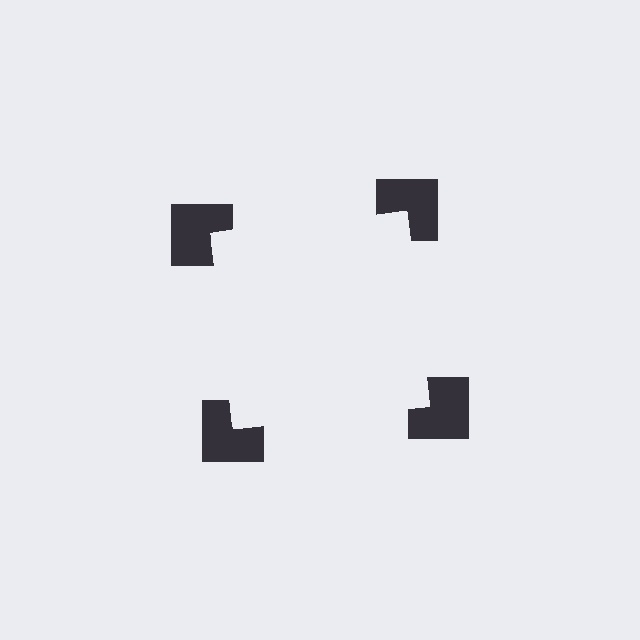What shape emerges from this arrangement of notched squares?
An illusory square — its edges are inferred from the aligned wedge cuts in the notched squares, not physically drawn.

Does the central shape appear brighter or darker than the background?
It typically appears slightly brighter than the background, even though no actual brightness change is drawn.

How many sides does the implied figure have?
4 sides.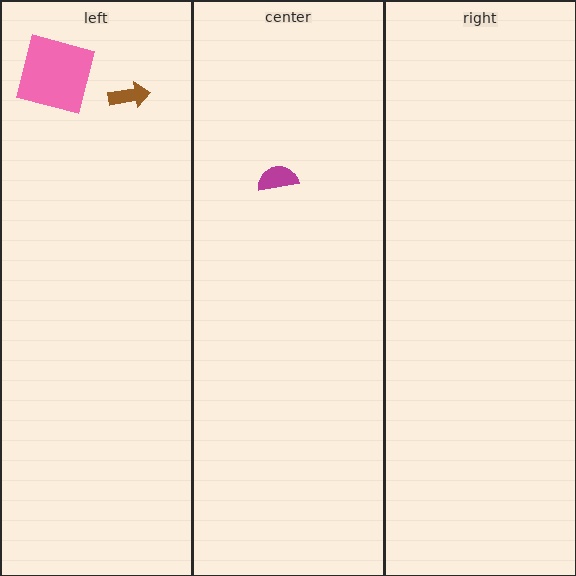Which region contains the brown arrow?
The left region.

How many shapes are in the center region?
1.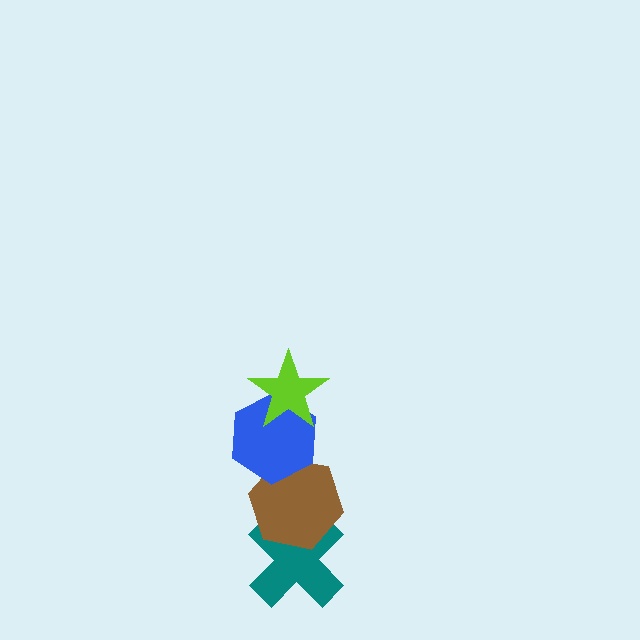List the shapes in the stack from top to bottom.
From top to bottom: the lime star, the blue hexagon, the brown hexagon, the teal cross.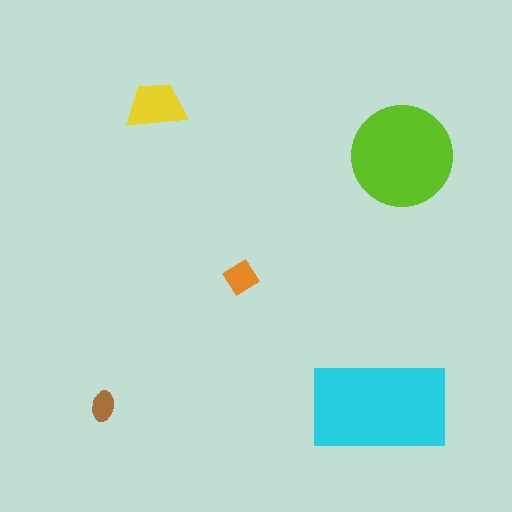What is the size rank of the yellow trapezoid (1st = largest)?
3rd.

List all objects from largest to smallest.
The cyan rectangle, the lime circle, the yellow trapezoid, the orange diamond, the brown ellipse.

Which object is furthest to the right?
The lime circle is rightmost.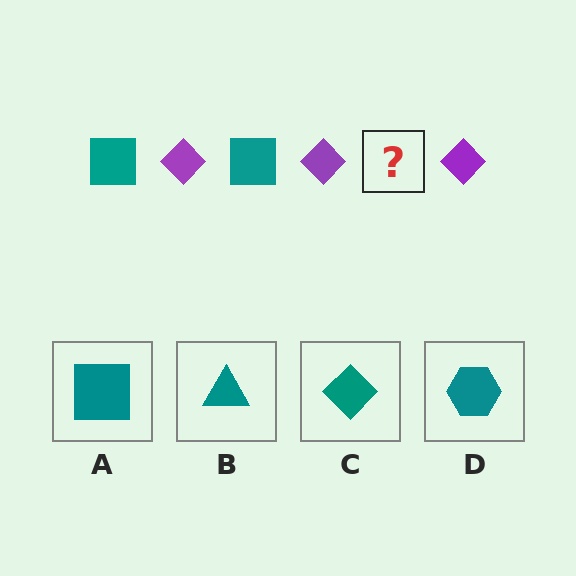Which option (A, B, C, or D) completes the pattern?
A.